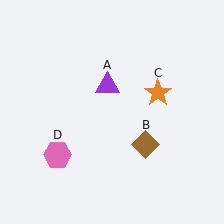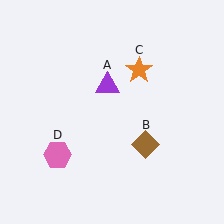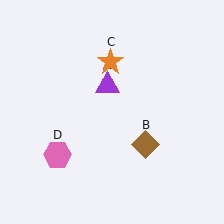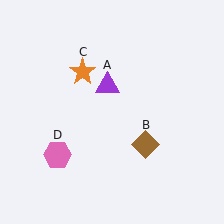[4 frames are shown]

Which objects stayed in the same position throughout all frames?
Purple triangle (object A) and brown diamond (object B) and pink hexagon (object D) remained stationary.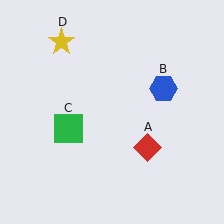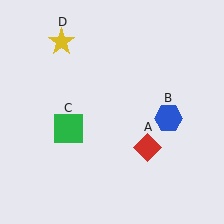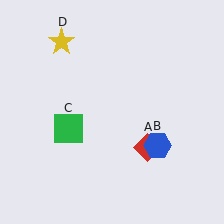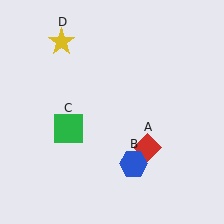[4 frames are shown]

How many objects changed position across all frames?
1 object changed position: blue hexagon (object B).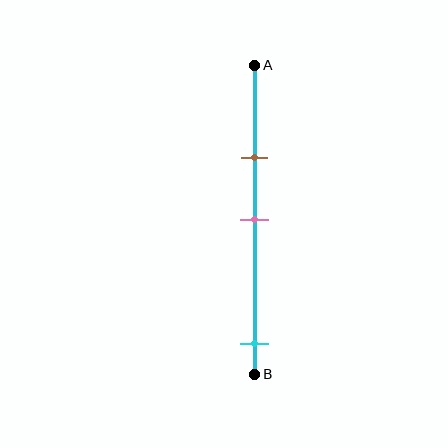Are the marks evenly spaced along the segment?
No, the marks are not evenly spaced.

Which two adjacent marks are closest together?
The brown and pink marks are the closest adjacent pair.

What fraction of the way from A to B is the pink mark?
The pink mark is approximately 50% (0.5) of the way from A to B.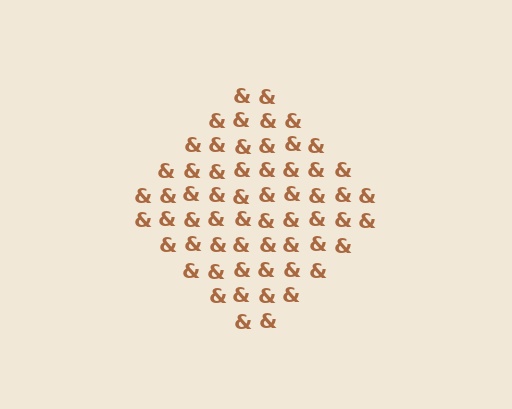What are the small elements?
The small elements are ampersands.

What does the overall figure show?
The overall figure shows a diamond.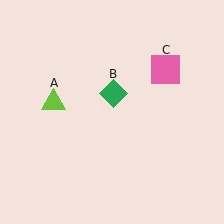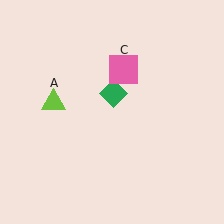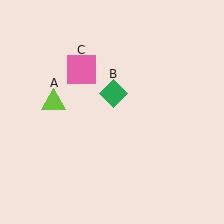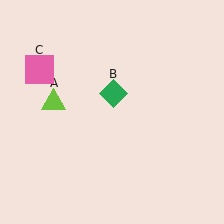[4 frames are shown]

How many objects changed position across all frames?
1 object changed position: pink square (object C).